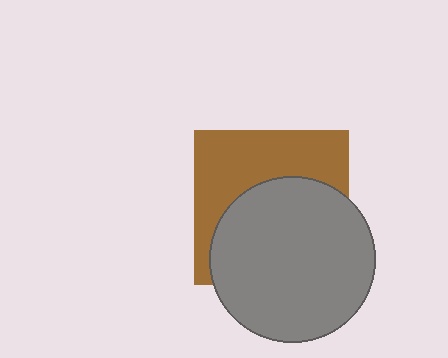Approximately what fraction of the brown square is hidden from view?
Roughly 55% of the brown square is hidden behind the gray circle.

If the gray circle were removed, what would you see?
You would see the complete brown square.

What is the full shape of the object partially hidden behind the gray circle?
The partially hidden object is a brown square.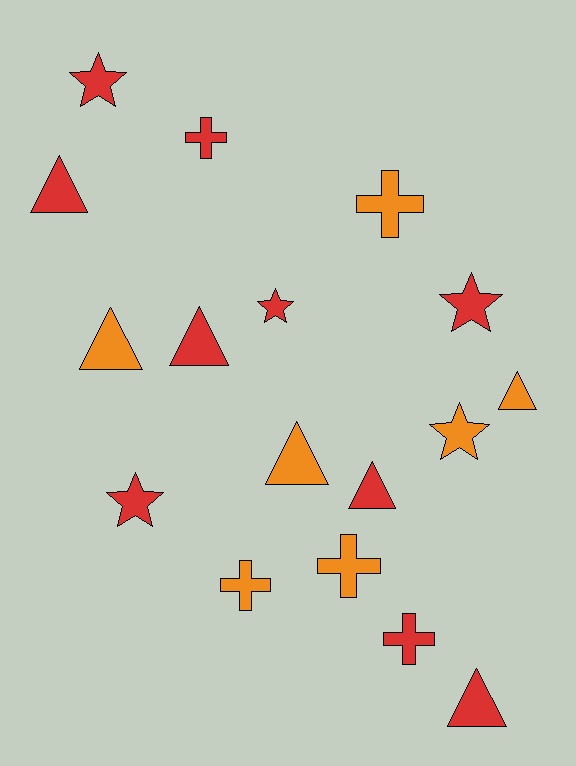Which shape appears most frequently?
Triangle, with 7 objects.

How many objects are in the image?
There are 17 objects.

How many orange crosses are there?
There are 3 orange crosses.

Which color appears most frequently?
Red, with 10 objects.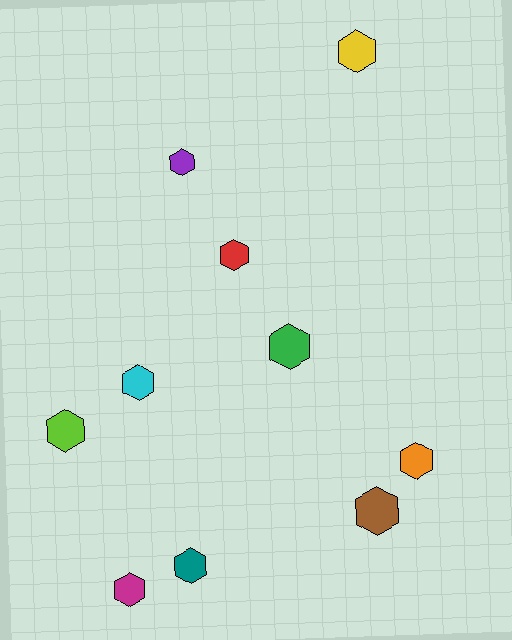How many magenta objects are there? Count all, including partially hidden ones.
There is 1 magenta object.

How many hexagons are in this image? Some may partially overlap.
There are 10 hexagons.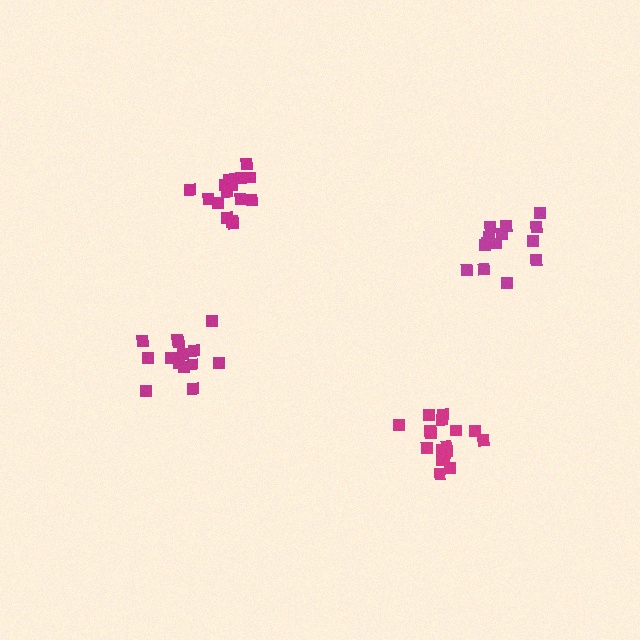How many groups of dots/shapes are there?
There are 4 groups.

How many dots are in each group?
Group 1: 14 dots, Group 2: 18 dots, Group 3: 14 dots, Group 4: 15 dots (61 total).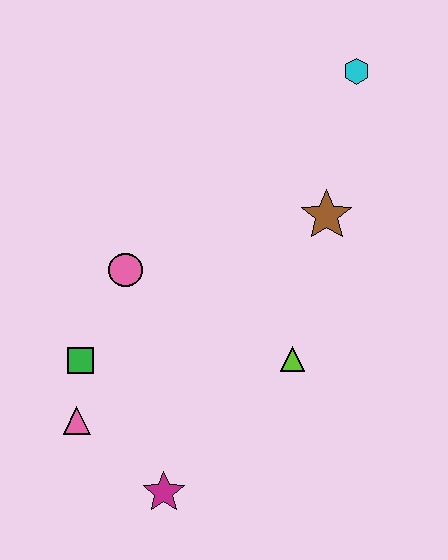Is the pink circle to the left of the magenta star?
Yes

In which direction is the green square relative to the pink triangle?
The green square is above the pink triangle.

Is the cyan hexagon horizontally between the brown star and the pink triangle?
No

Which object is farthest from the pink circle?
The cyan hexagon is farthest from the pink circle.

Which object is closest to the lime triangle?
The brown star is closest to the lime triangle.